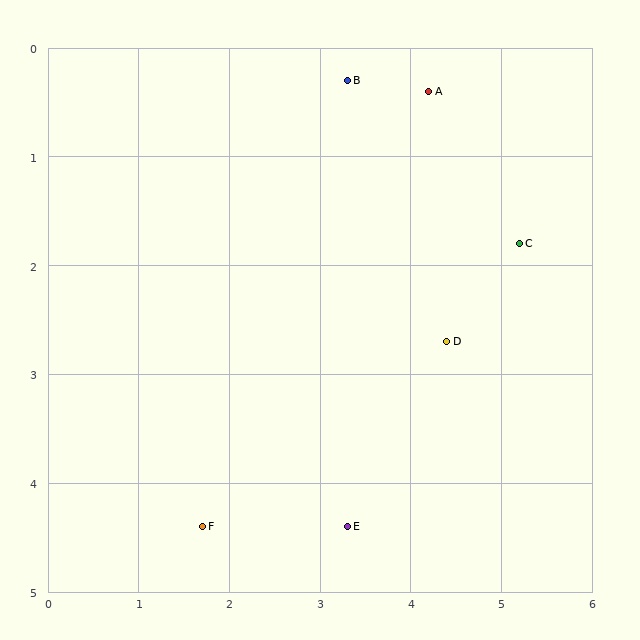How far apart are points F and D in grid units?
Points F and D are about 3.2 grid units apart.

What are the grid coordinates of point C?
Point C is at approximately (5.2, 1.8).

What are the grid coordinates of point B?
Point B is at approximately (3.3, 0.3).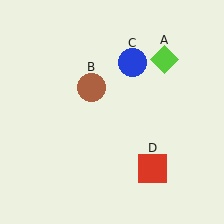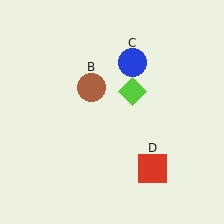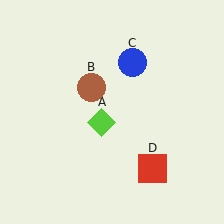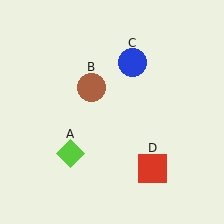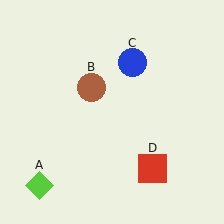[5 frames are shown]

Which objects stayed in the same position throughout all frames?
Brown circle (object B) and blue circle (object C) and red square (object D) remained stationary.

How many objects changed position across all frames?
1 object changed position: lime diamond (object A).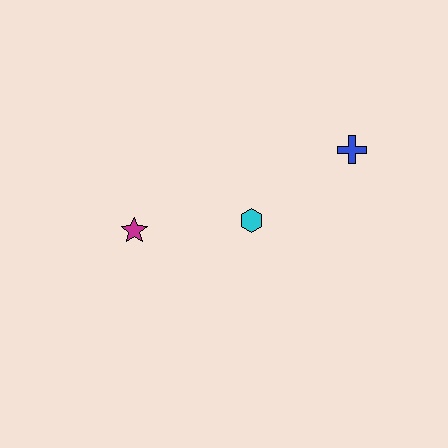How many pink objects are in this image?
There are no pink objects.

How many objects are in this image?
There are 3 objects.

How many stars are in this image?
There is 1 star.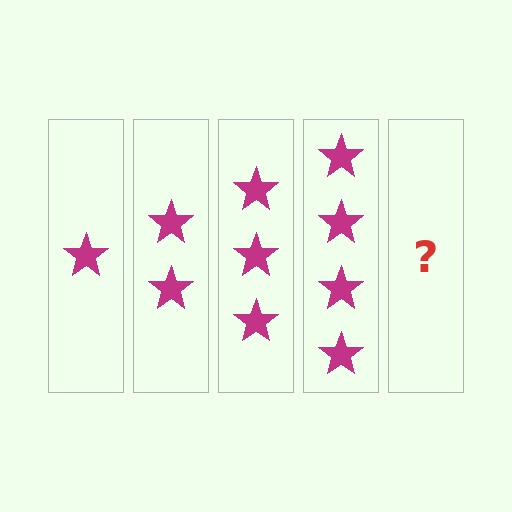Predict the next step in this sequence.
The next step is 5 stars.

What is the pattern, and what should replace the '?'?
The pattern is that each step adds one more star. The '?' should be 5 stars.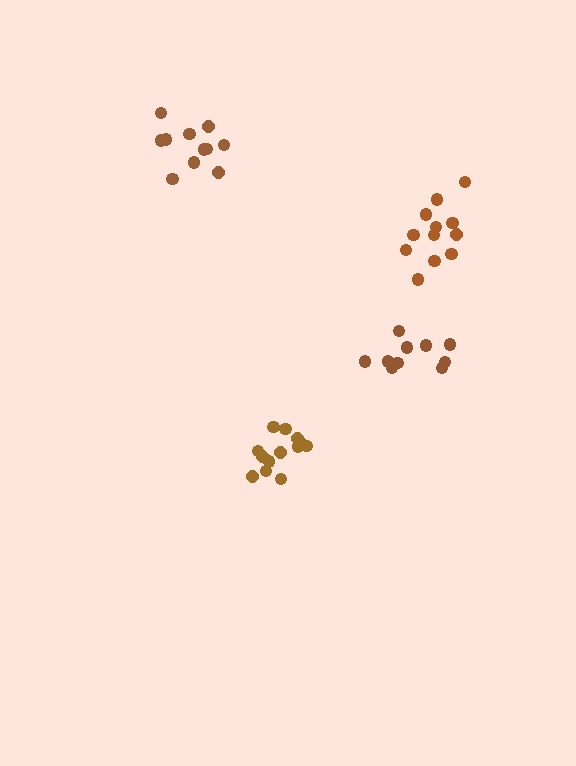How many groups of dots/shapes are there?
There are 4 groups.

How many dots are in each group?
Group 1: 13 dots, Group 2: 10 dots, Group 3: 11 dots, Group 4: 12 dots (46 total).